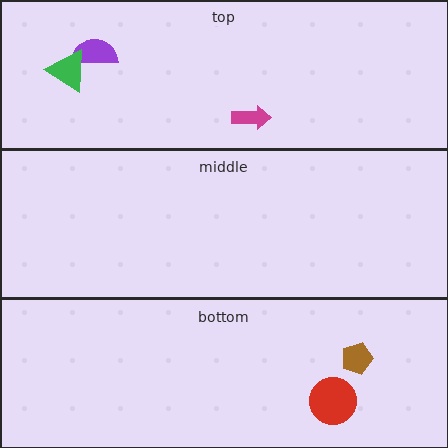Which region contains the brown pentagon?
The bottom region.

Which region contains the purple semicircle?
The top region.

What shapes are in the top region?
The magenta arrow, the purple semicircle, the green triangle.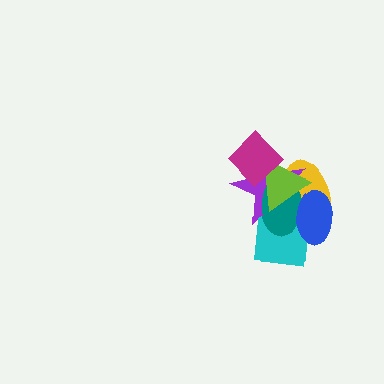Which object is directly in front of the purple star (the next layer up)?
The teal ellipse is directly in front of the purple star.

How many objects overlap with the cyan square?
4 objects overlap with the cyan square.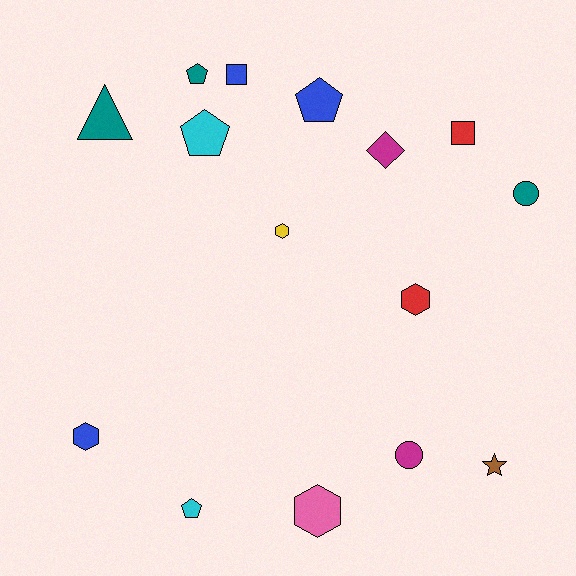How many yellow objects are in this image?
There is 1 yellow object.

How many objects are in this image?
There are 15 objects.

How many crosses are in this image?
There are no crosses.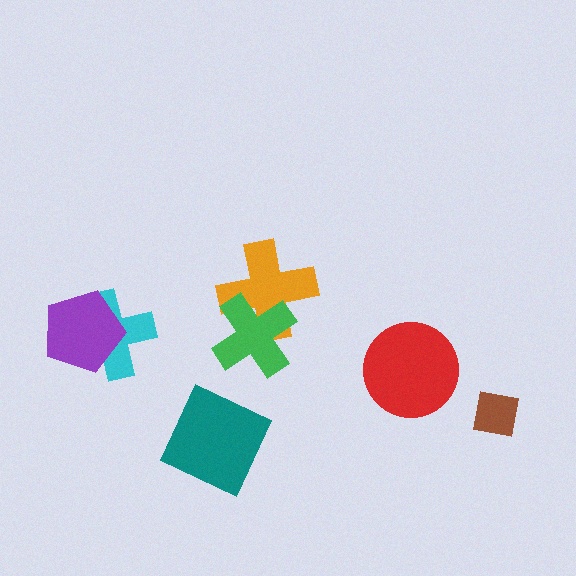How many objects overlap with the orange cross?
1 object overlaps with the orange cross.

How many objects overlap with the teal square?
0 objects overlap with the teal square.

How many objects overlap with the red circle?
0 objects overlap with the red circle.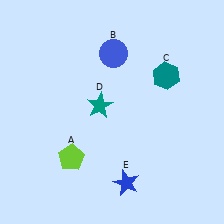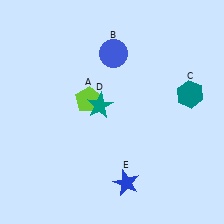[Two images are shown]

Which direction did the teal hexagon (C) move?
The teal hexagon (C) moved right.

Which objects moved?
The objects that moved are: the lime pentagon (A), the teal hexagon (C).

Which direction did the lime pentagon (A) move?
The lime pentagon (A) moved up.